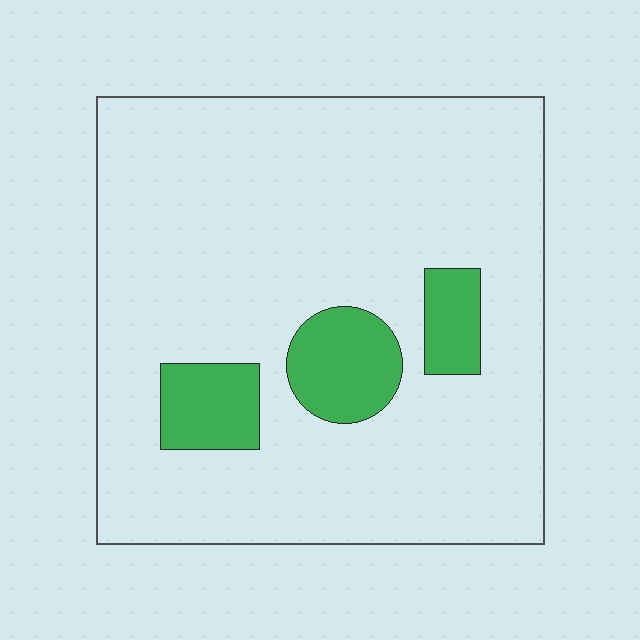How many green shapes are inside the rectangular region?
3.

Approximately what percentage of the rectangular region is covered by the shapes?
Approximately 15%.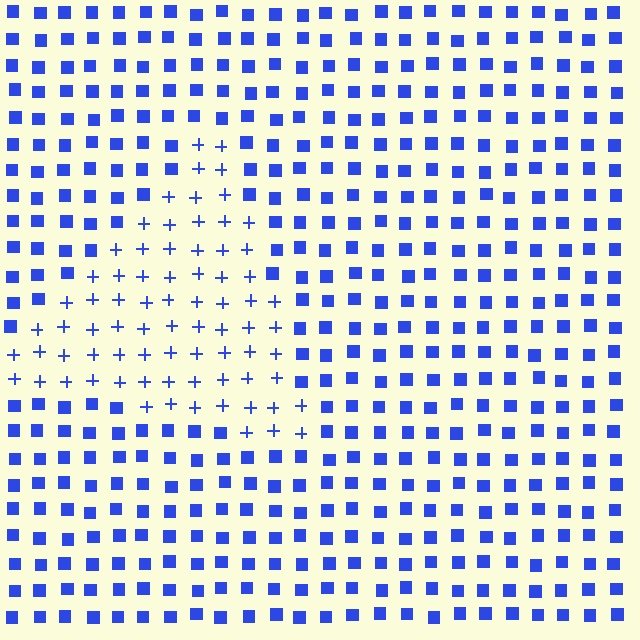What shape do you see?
I see a triangle.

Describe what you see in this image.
The image is filled with small blue elements arranged in a uniform grid. A triangle-shaped region contains plus signs, while the surrounding area contains squares. The boundary is defined purely by the change in element shape.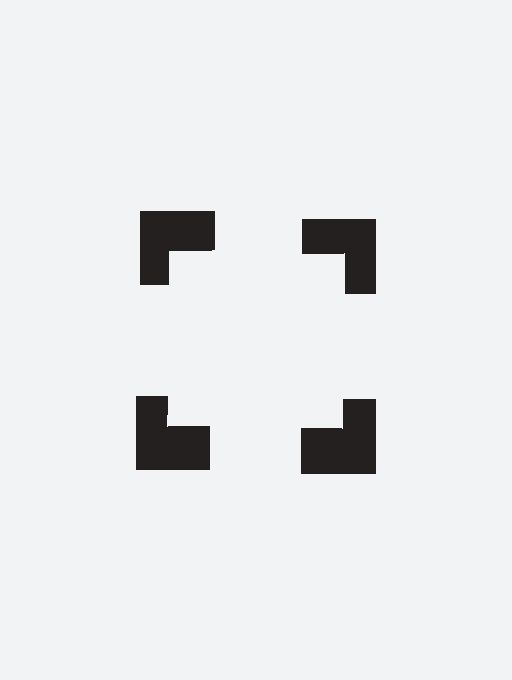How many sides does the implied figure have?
4 sides.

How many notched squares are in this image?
There are 4 — one at each vertex of the illusory square.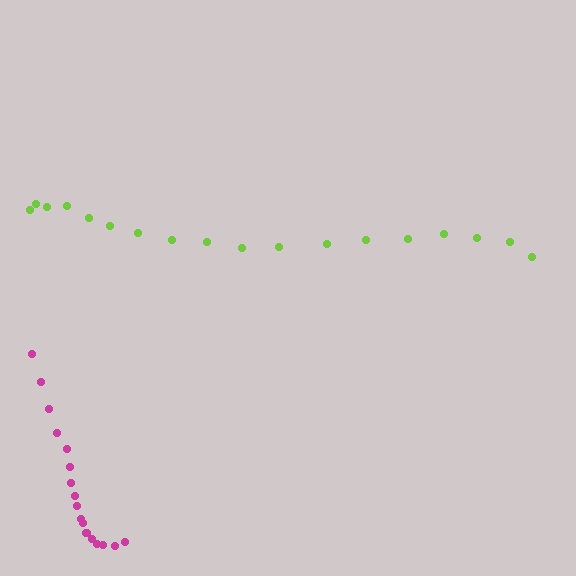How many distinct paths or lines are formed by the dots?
There are 2 distinct paths.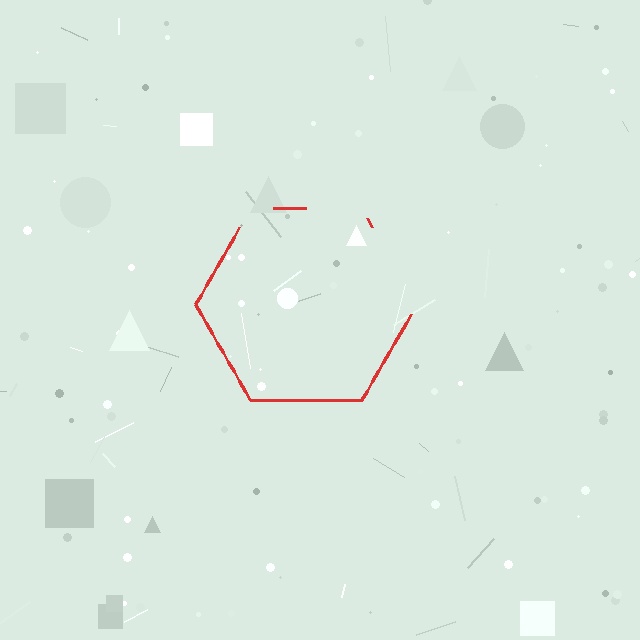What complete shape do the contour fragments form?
The contour fragments form a hexagon.